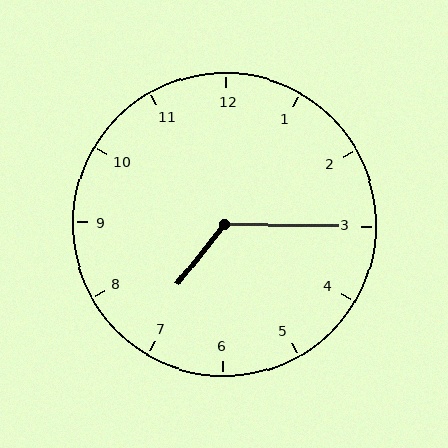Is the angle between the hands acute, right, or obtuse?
It is obtuse.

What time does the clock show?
7:15.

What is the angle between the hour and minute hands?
Approximately 128 degrees.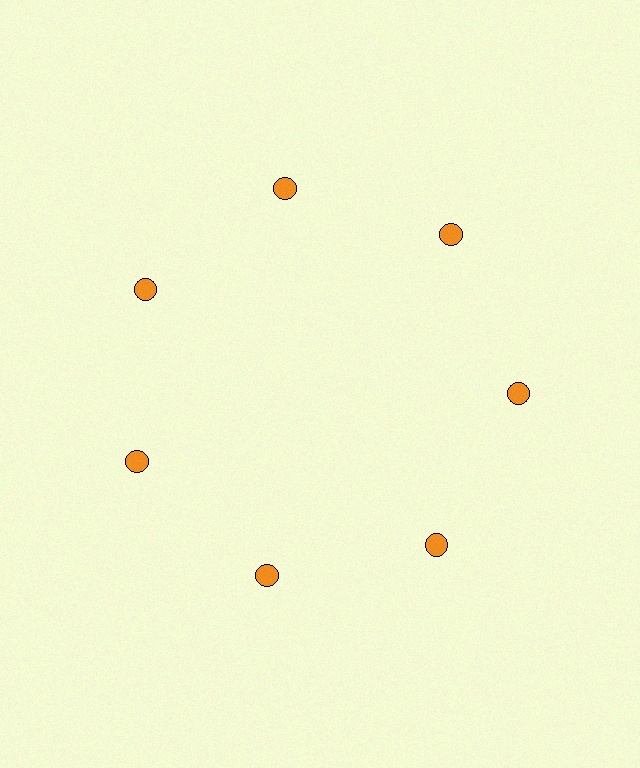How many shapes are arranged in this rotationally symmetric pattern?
There are 7 shapes, arranged in 7 groups of 1.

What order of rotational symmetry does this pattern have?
This pattern has 7-fold rotational symmetry.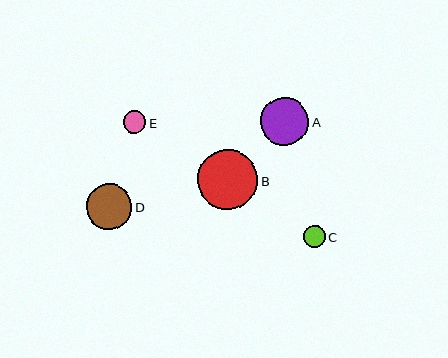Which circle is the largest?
Circle B is the largest with a size of approximately 60 pixels.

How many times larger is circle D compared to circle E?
Circle D is approximately 2.0 times the size of circle E.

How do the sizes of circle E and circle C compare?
Circle E and circle C are approximately the same size.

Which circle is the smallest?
Circle C is the smallest with a size of approximately 22 pixels.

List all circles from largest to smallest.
From largest to smallest: B, A, D, E, C.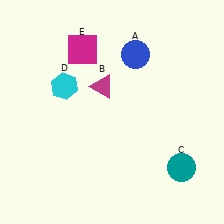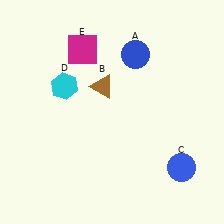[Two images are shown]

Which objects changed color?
B changed from magenta to brown. C changed from teal to blue.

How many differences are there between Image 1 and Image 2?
There are 2 differences between the two images.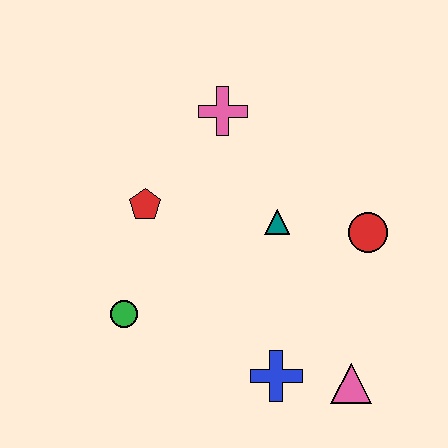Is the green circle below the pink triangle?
No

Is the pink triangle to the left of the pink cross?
No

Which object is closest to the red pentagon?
The green circle is closest to the red pentagon.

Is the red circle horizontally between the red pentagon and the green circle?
No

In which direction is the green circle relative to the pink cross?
The green circle is below the pink cross.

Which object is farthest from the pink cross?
The pink triangle is farthest from the pink cross.